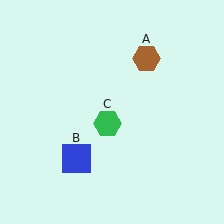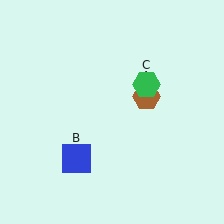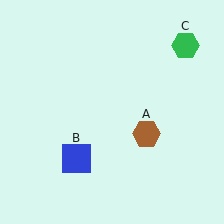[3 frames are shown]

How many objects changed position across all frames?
2 objects changed position: brown hexagon (object A), green hexagon (object C).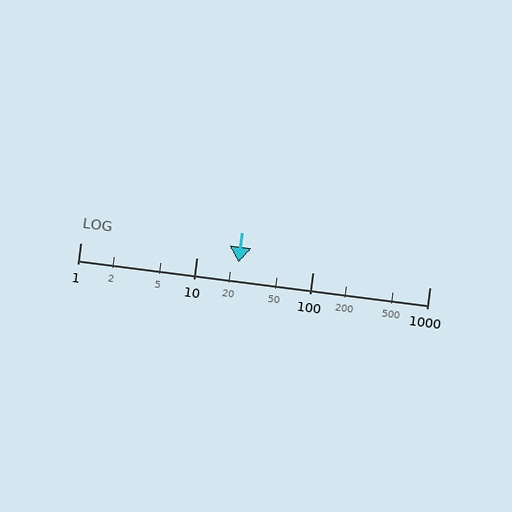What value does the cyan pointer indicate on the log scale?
The pointer indicates approximately 23.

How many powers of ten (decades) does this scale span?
The scale spans 3 decades, from 1 to 1000.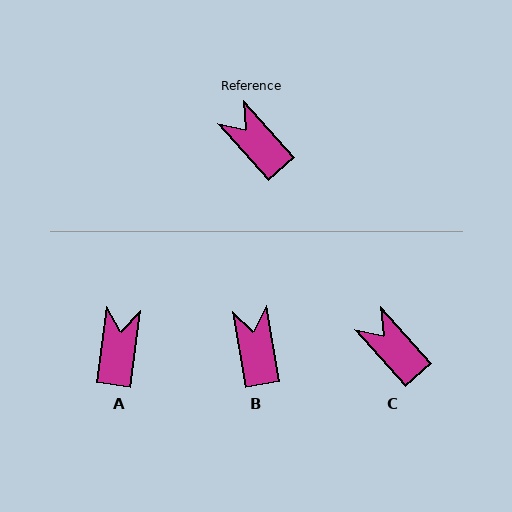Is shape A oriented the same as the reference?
No, it is off by about 49 degrees.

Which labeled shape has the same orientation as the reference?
C.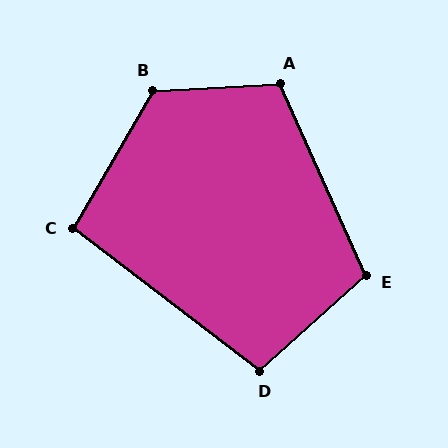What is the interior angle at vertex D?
Approximately 101 degrees (obtuse).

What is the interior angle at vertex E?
Approximately 108 degrees (obtuse).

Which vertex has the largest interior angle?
B, at approximately 123 degrees.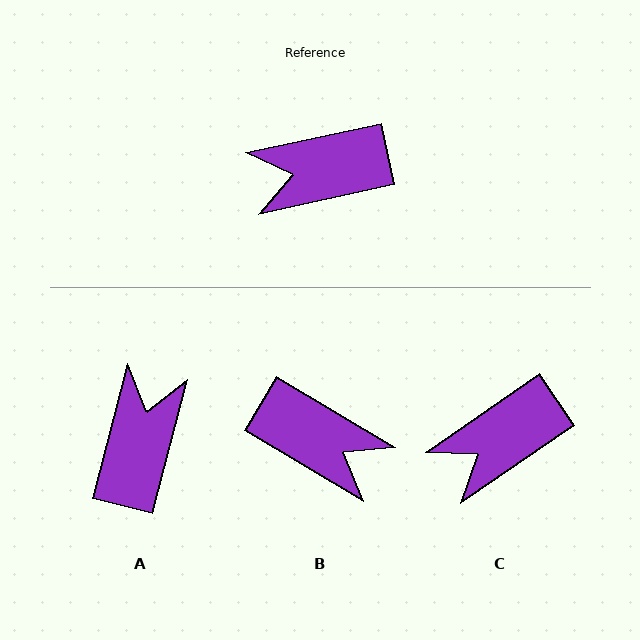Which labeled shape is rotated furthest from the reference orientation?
B, about 137 degrees away.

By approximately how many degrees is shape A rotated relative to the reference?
Approximately 117 degrees clockwise.